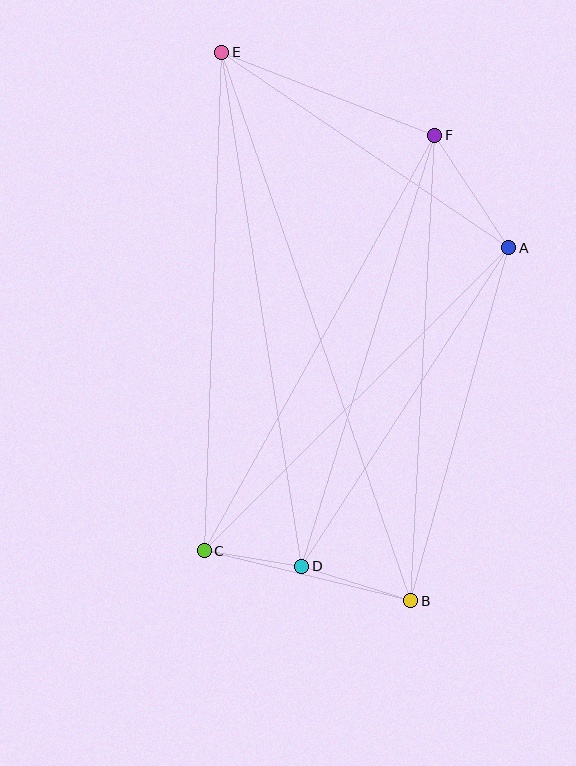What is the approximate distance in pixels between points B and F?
The distance between B and F is approximately 466 pixels.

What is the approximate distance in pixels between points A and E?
The distance between A and E is approximately 347 pixels.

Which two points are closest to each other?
Points C and D are closest to each other.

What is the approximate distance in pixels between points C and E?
The distance between C and E is approximately 499 pixels.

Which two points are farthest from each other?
Points B and E are farthest from each other.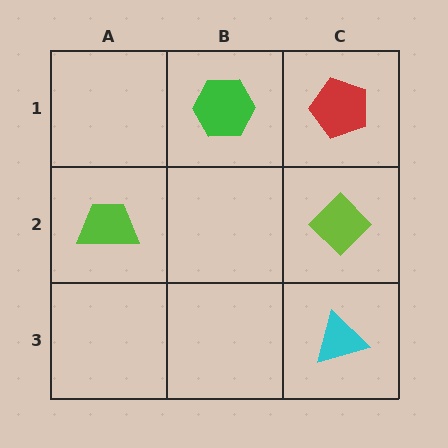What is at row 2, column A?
A lime trapezoid.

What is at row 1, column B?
A green hexagon.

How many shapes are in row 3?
1 shape.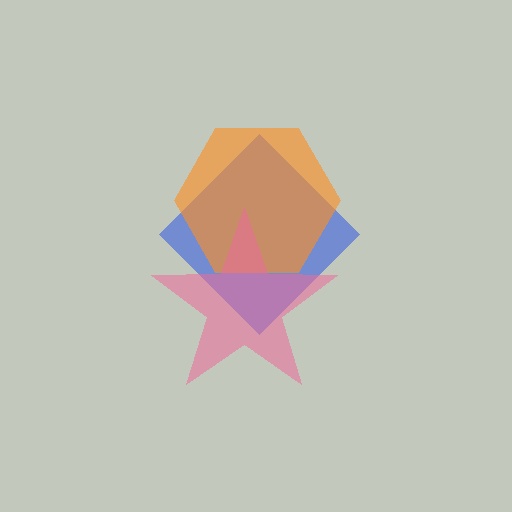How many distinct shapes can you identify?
There are 3 distinct shapes: a blue diamond, an orange hexagon, a pink star.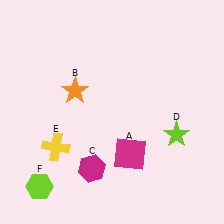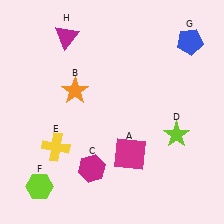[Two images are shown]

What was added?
A blue pentagon (G), a magenta triangle (H) were added in Image 2.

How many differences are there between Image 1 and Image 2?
There are 2 differences between the two images.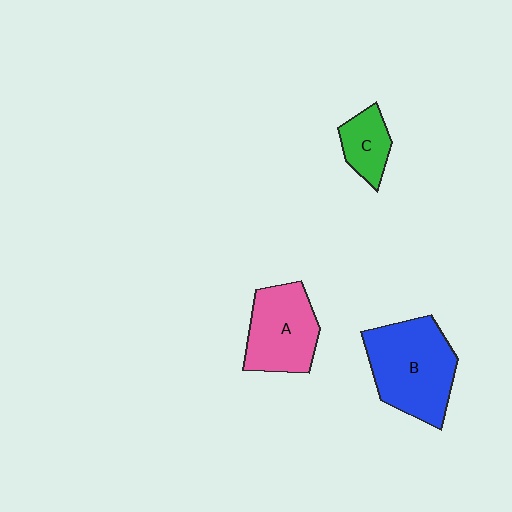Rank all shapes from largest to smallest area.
From largest to smallest: B (blue), A (pink), C (green).